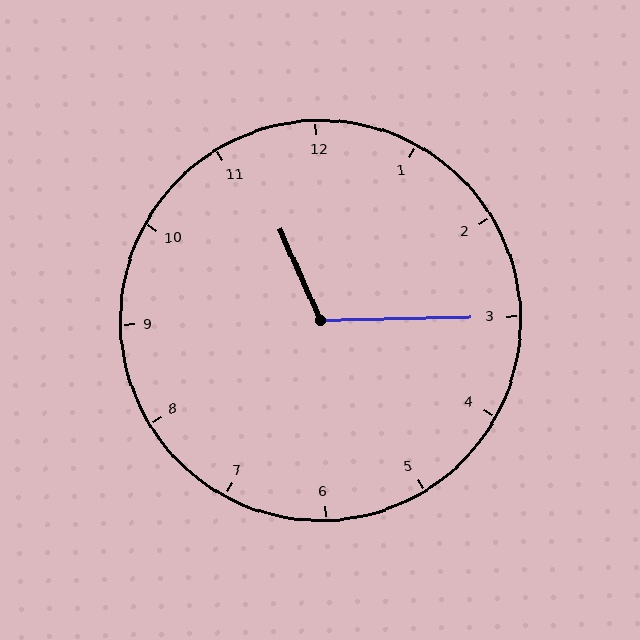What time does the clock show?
11:15.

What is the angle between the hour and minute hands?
Approximately 112 degrees.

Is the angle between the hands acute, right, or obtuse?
It is obtuse.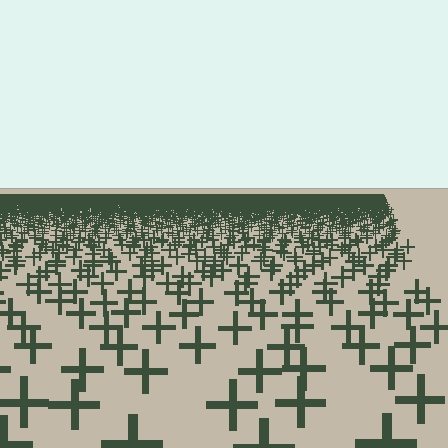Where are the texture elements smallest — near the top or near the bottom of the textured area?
Near the top.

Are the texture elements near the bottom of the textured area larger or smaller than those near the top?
Larger. Near the bottom, elements are closer to the viewer and appear at a bigger on-screen size.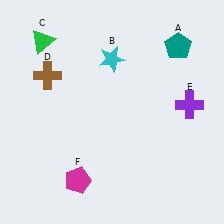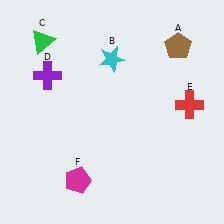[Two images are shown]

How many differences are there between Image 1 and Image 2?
There are 3 differences between the two images.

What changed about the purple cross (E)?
In Image 1, E is purple. In Image 2, it changed to red.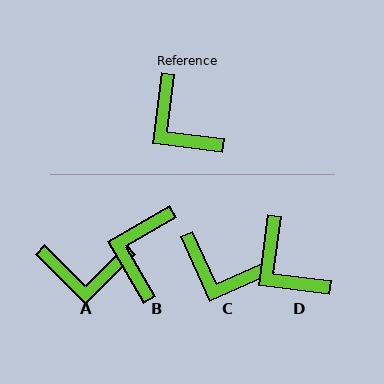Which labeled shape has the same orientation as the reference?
D.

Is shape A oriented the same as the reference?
No, it is off by about 52 degrees.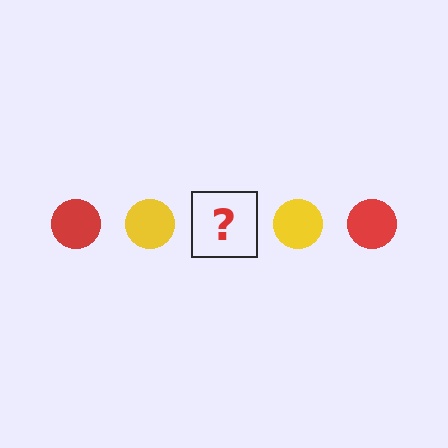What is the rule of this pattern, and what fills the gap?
The rule is that the pattern cycles through red, yellow circles. The gap should be filled with a red circle.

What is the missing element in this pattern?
The missing element is a red circle.